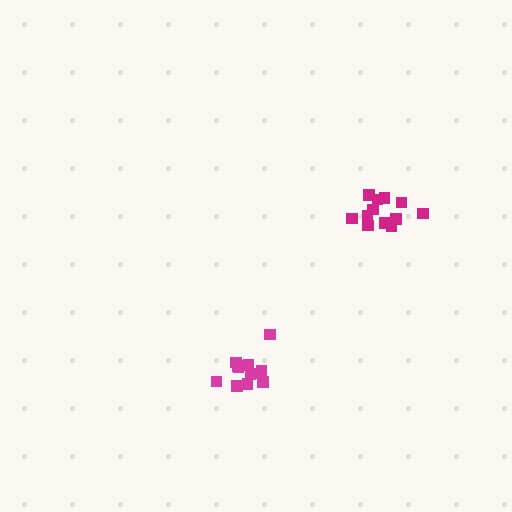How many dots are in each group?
Group 1: 12 dots, Group 2: 12 dots (24 total).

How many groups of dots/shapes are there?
There are 2 groups.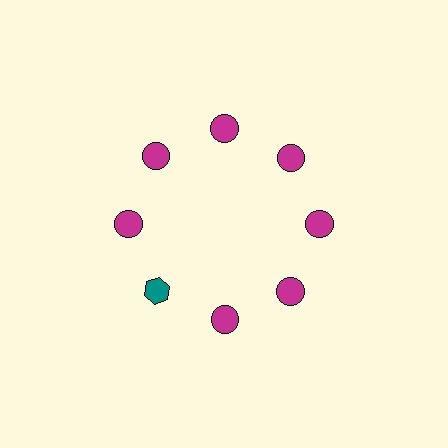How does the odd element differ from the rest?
It differs in both color (teal instead of magenta) and shape (hexagon instead of circle).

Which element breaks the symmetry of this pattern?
The teal hexagon at roughly the 8 o'clock position breaks the symmetry. All other shapes are magenta circles.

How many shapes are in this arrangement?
There are 8 shapes arranged in a ring pattern.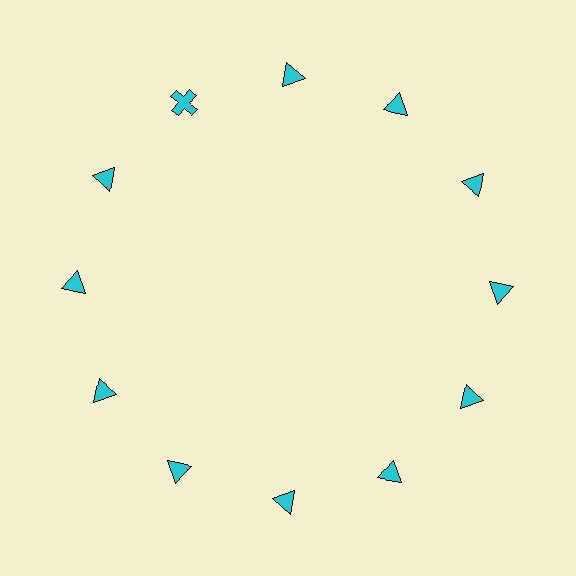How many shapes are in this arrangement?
There are 12 shapes arranged in a ring pattern.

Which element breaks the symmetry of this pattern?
The cyan cross at roughly the 11 o'clock position breaks the symmetry. All other shapes are cyan triangles.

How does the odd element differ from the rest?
It has a different shape: cross instead of triangle.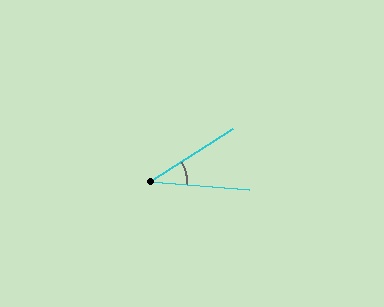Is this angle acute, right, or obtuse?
It is acute.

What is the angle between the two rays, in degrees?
Approximately 37 degrees.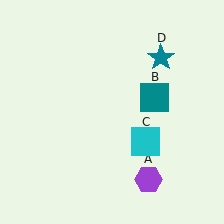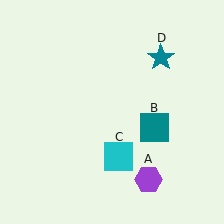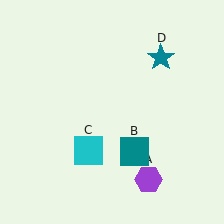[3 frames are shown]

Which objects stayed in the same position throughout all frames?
Purple hexagon (object A) and teal star (object D) remained stationary.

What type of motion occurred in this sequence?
The teal square (object B), cyan square (object C) rotated clockwise around the center of the scene.